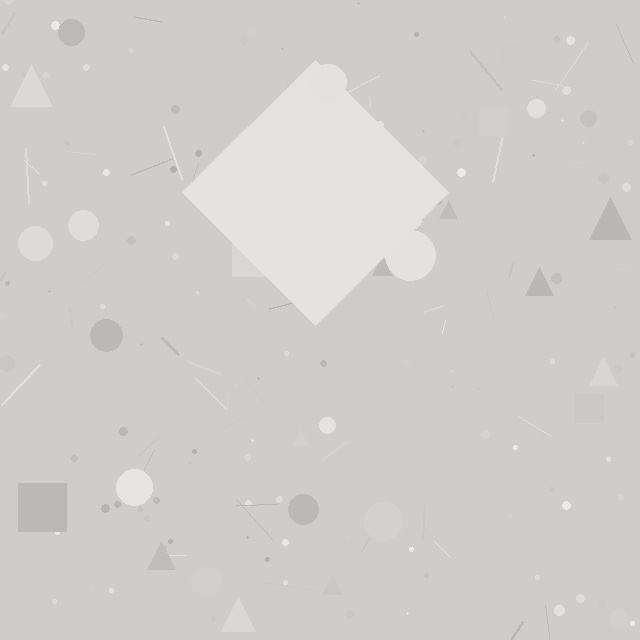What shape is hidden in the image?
A diamond is hidden in the image.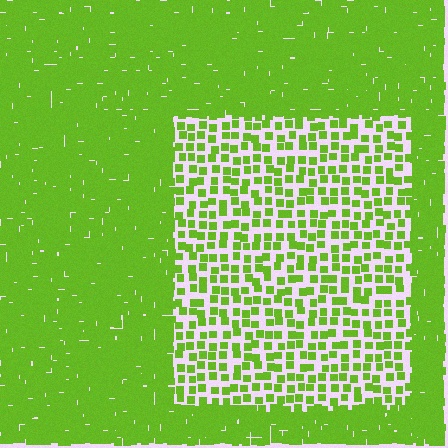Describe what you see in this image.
The image contains small lime elements arranged at two different densities. A rectangle-shaped region is visible where the elements are less densely packed than the surrounding area.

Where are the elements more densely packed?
The elements are more densely packed outside the rectangle boundary.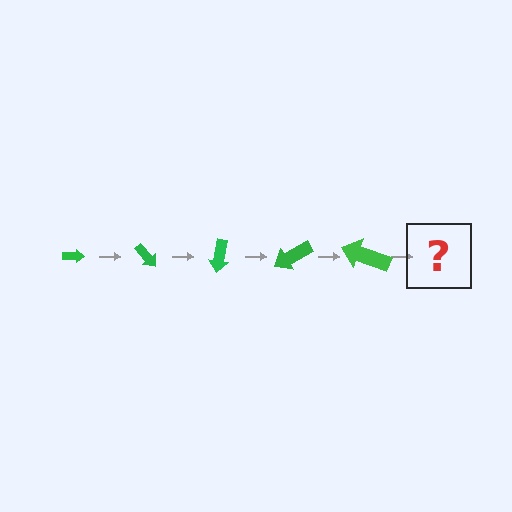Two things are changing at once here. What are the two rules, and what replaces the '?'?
The two rules are that the arrow grows larger each step and it rotates 50 degrees each step. The '?' should be an arrow, larger than the previous one and rotated 250 degrees from the start.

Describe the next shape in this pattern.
It should be an arrow, larger than the previous one and rotated 250 degrees from the start.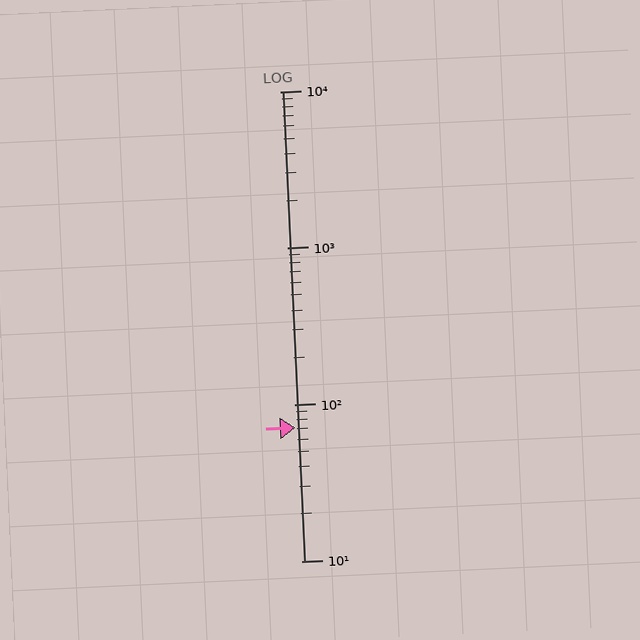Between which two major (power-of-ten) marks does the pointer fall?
The pointer is between 10 and 100.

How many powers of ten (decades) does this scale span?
The scale spans 3 decades, from 10 to 10000.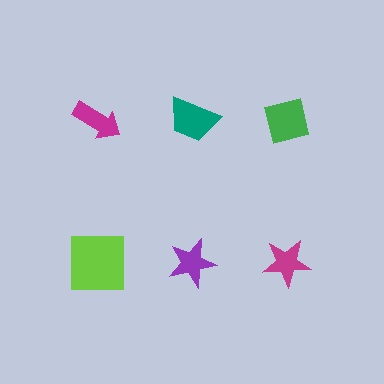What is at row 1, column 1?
A magenta arrow.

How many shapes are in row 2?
3 shapes.